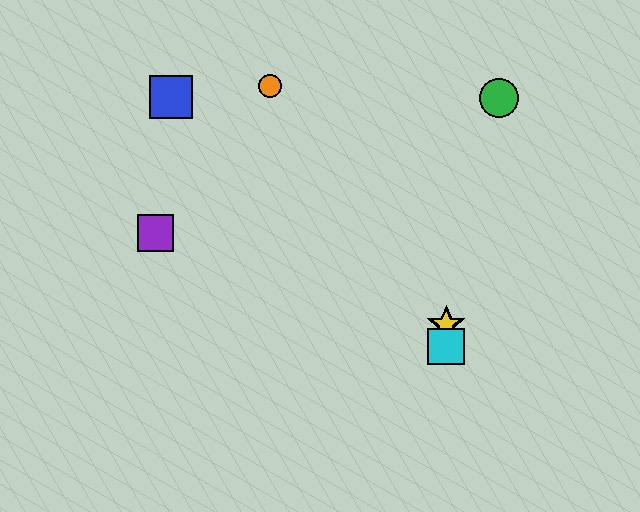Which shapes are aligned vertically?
The red star, the yellow star, the cyan square are aligned vertically.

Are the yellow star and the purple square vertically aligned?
No, the yellow star is at x≈446 and the purple square is at x≈155.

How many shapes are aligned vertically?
3 shapes (the red star, the yellow star, the cyan square) are aligned vertically.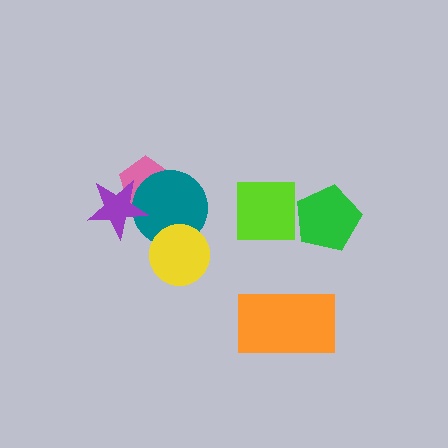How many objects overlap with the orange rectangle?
0 objects overlap with the orange rectangle.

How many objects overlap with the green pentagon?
0 objects overlap with the green pentagon.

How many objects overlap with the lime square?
0 objects overlap with the lime square.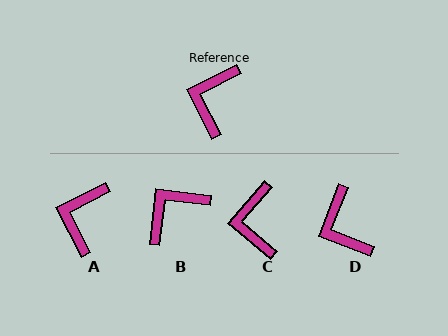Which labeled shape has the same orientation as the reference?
A.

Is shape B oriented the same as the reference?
No, it is off by about 34 degrees.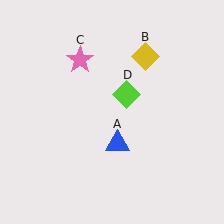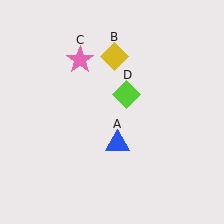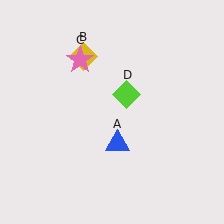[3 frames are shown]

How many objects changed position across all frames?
1 object changed position: yellow diamond (object B).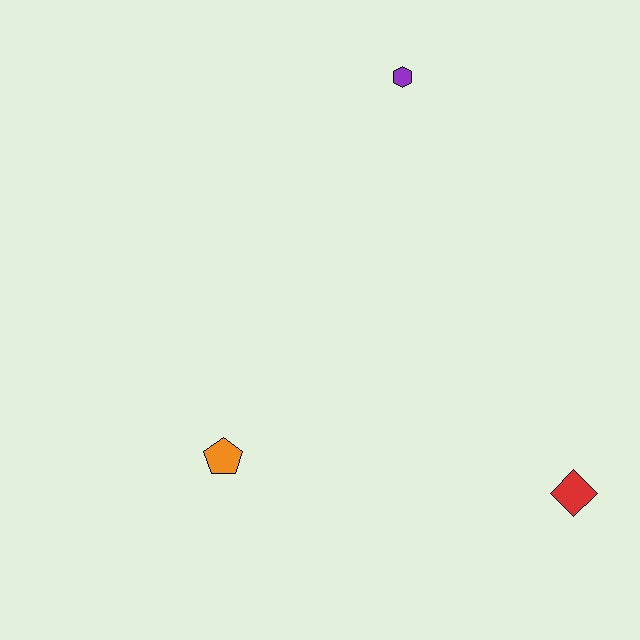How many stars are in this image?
There are no stars.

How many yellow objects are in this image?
There are no yellow objects.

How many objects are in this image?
There are 3 objects.